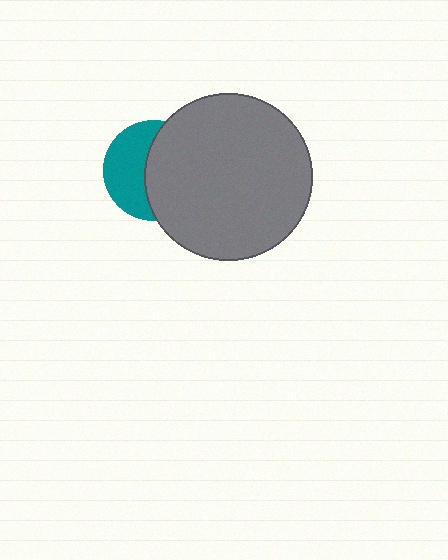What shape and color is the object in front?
The object in front is a gray circle.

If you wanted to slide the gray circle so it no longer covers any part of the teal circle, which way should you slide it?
Slide it right — that is the most direct way to separate the two shapes.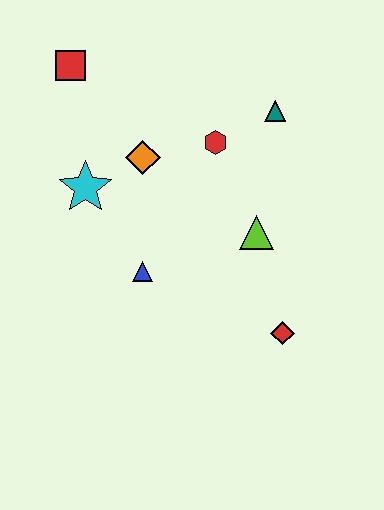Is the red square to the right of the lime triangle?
No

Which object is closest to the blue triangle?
The cyan star is closest to the blue triangle.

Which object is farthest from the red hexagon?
The red diamond is farthest from the red hexagon.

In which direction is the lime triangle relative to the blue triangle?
The lime triangle is to the right of the blue triangle.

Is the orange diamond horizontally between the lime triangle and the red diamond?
No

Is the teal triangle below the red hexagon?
No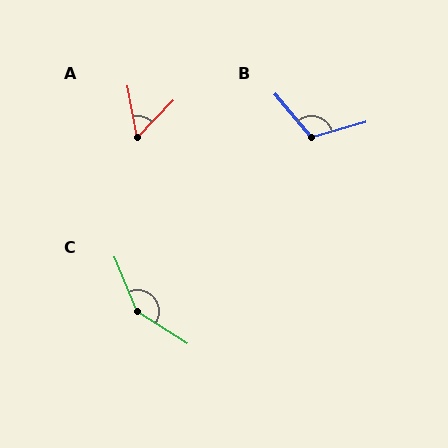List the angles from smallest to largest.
A (54°), B (114°), C (144°).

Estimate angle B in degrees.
Approximately 114 degrees.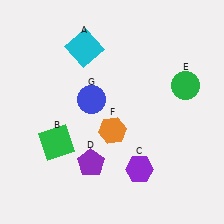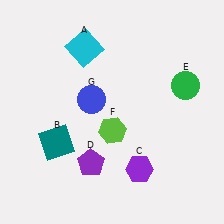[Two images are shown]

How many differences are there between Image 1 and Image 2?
There are 2 differences between the two images.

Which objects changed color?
B changed from green to teal. F changed from orange to lime.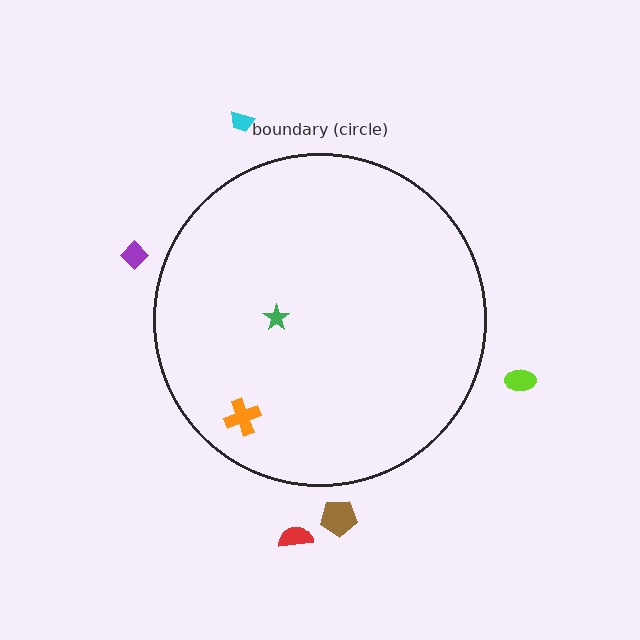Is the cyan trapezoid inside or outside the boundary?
Outside.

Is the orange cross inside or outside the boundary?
Inside.